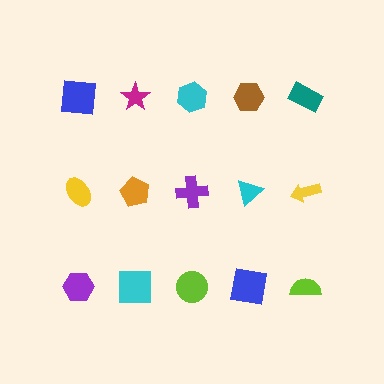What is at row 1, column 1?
A blue square.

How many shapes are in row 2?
5 shapes.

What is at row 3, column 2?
A cyan square.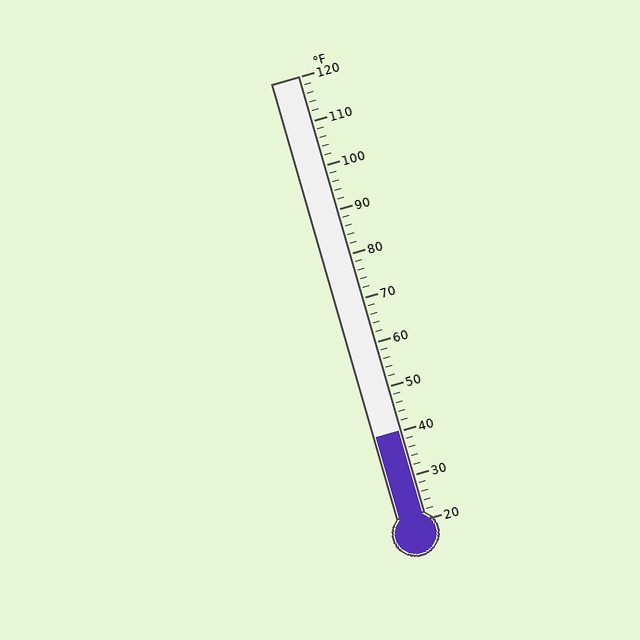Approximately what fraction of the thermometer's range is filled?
The thermometer is filled to approximately 20% of its range.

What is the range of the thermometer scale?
The thermometer scale ranges from 20°F to 120°F.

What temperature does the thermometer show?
The thermometer shows approximately 40°F.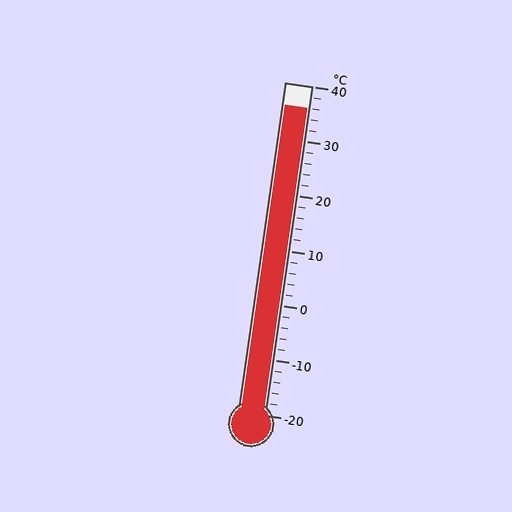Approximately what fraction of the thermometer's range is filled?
The thermometer is filled to approximately 95% of its range.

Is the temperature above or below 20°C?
The temperature is above 20°C.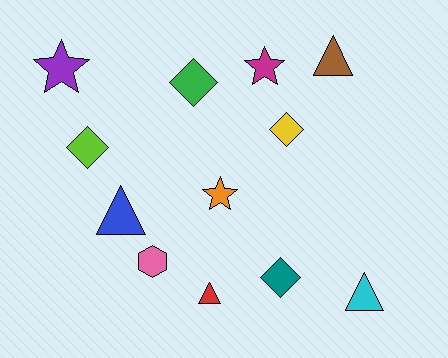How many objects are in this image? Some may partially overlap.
There are 12 objects.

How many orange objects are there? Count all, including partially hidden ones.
There is 1 orange object.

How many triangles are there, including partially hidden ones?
There are 4 triangles.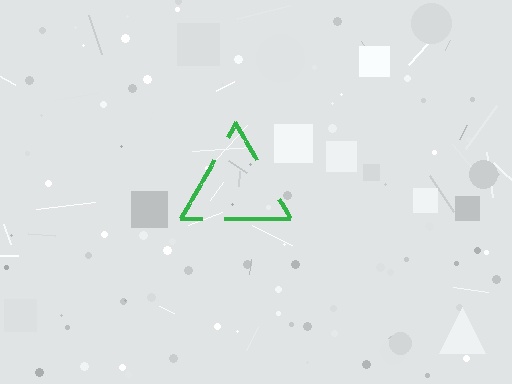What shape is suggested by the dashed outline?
The dashed outline suggests a triangle.